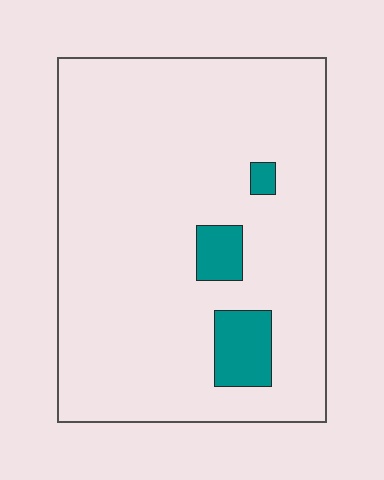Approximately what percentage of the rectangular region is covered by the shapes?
Approximately 10%.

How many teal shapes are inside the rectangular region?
3.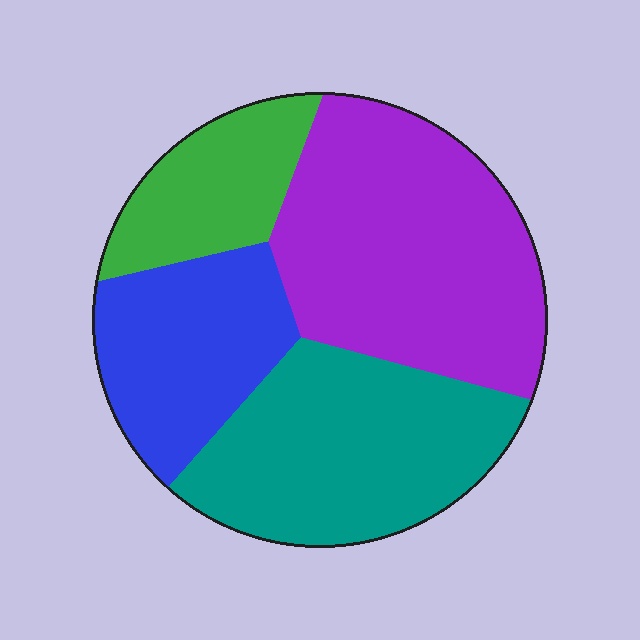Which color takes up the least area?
Green, at roughly 15%.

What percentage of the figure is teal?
Teal covers around 30% of the figure.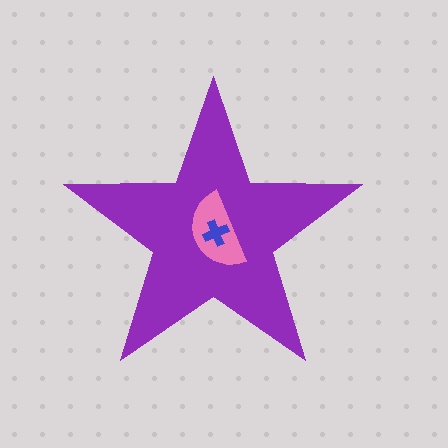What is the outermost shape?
The purple star.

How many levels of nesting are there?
3.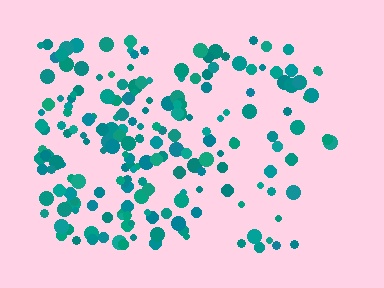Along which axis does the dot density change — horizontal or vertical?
Horizontal.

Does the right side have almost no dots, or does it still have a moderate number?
Still a moderate number, just noticeably fewer than the left.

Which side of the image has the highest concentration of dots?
The left.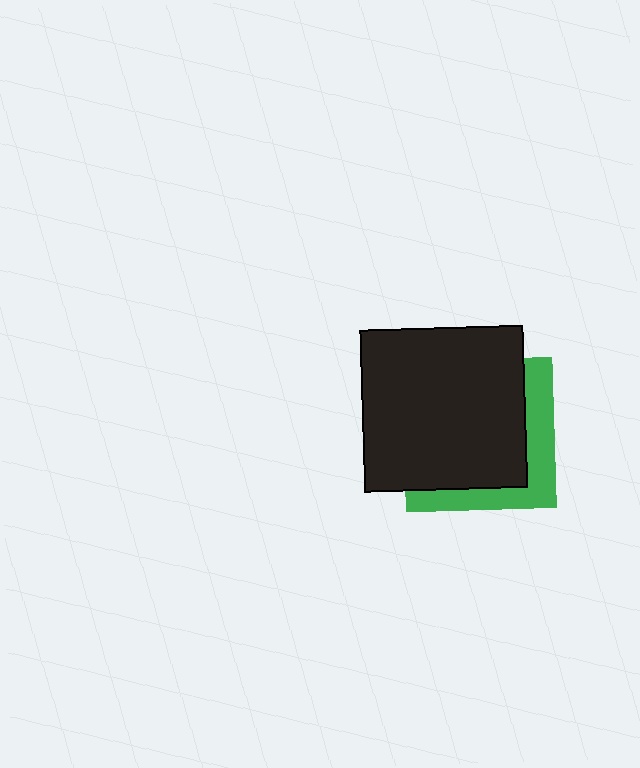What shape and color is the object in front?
The object in front is a black square.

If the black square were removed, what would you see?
You would see the complete green square.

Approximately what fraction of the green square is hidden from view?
Roughly 70% of the green square is hidden behind the black square.